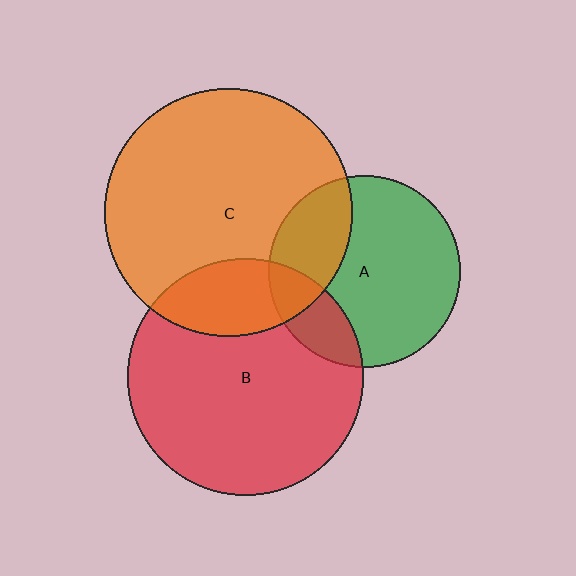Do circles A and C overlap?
Yes.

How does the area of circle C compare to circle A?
Approximately 1.7 times.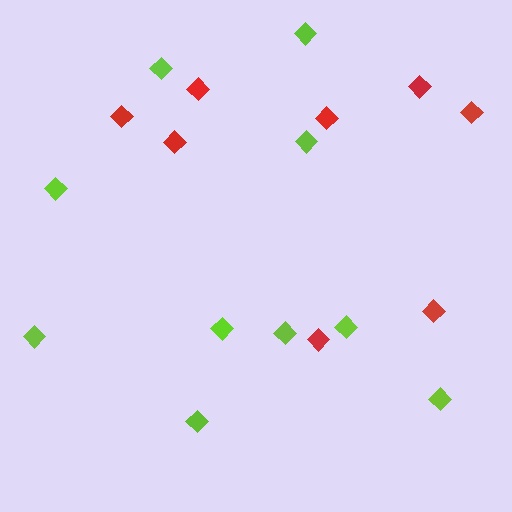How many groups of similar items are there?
There are 2 groups: one group of lime diamonds (10) and one group of red diamonds (8).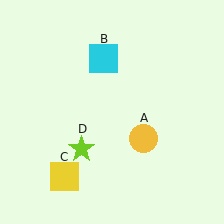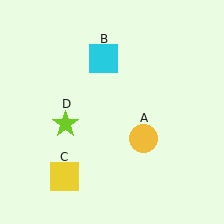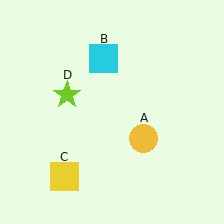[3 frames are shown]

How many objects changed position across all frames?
1 object changed position: lime star (object D).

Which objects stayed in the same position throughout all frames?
Yellow circle (object A) and cyan square (object B) and yellow square (object C) remained stationary.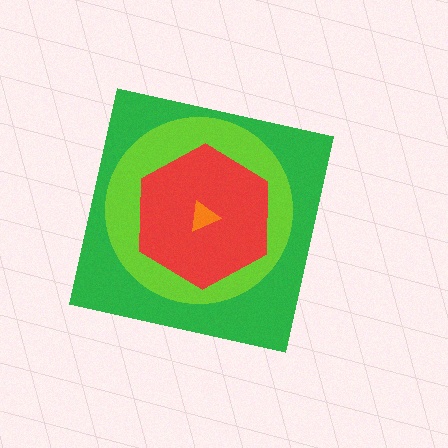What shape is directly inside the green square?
The lime circle.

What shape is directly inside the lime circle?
The red hexagon.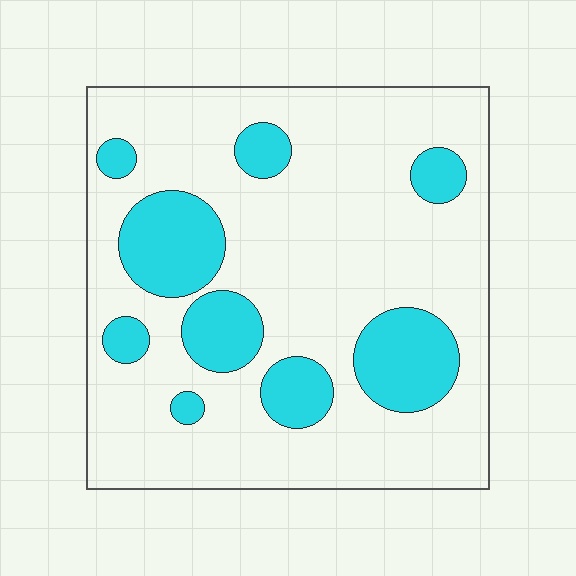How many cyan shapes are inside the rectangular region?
9.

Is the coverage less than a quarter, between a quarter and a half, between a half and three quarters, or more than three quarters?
Less than a quarter.